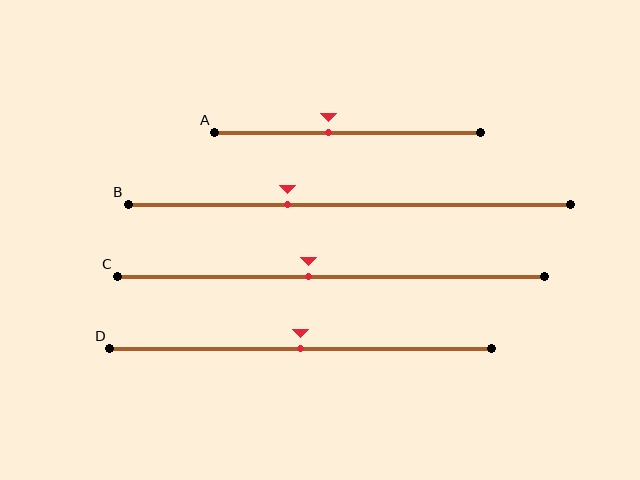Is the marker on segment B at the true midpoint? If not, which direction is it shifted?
No, the marker on segment B is shifted to the left by about 14% of the segment length.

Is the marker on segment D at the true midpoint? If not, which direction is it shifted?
Yes, the marker on segment D is at the true midpoint.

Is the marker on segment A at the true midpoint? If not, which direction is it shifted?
No, the marker on segment A is shifted to the left by about 7% of the segment length.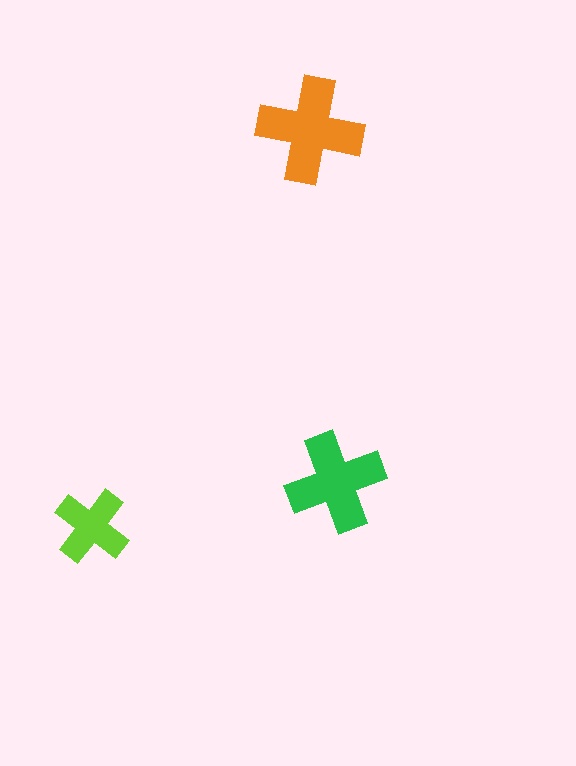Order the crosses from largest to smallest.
the orange one, the green one, the lime one.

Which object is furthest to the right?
The green cross is rightmost.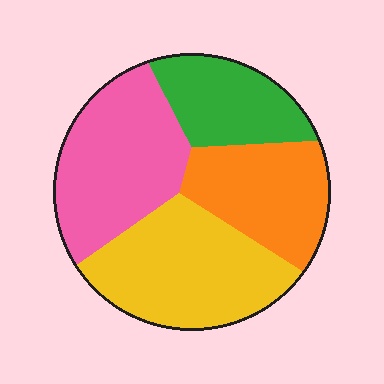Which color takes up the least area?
Green, at roughly 20%.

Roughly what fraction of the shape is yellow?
Yellow takes up about one third (1/3) of the shape.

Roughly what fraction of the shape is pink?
Pink covers around 30% of the shape.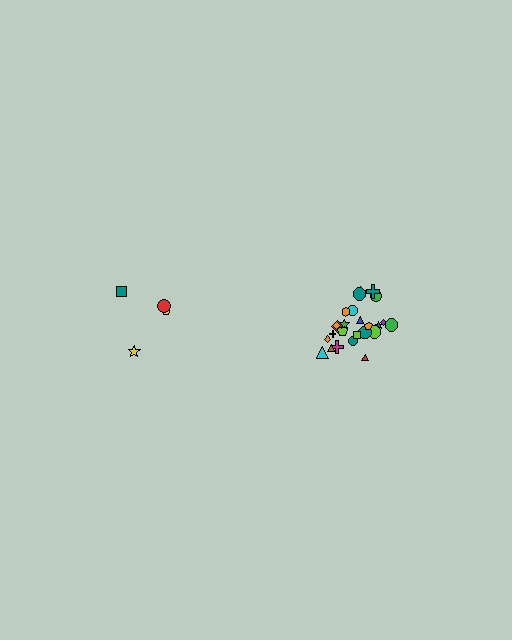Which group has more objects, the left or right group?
The right group.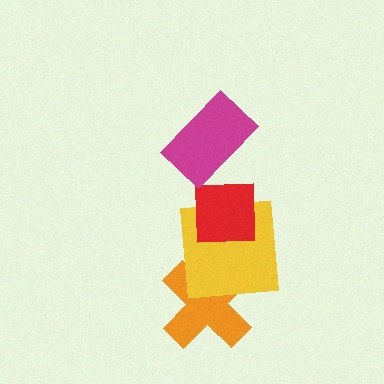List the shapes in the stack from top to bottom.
From top to bottom: the magenta rectangle, the red square, the yellow square, the orange cross.